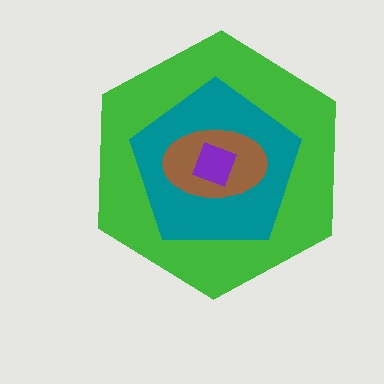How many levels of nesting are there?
4.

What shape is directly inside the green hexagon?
The teal pentagon.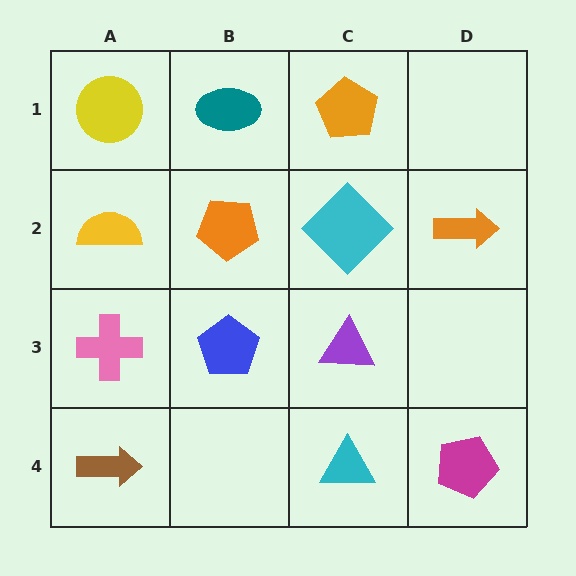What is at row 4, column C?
A cyan triangle.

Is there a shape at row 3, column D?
No, that cell is empty.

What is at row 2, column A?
A yellow semicircle.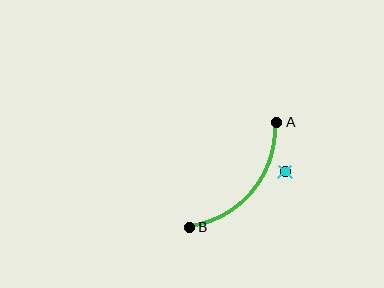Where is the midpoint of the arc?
The arc midpoint is the point on the curve farthest from the straight line joining A and B. It sits below and to the right of that line.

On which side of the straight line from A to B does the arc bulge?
The arc bulges below and to the right of the straight line connecting A and B.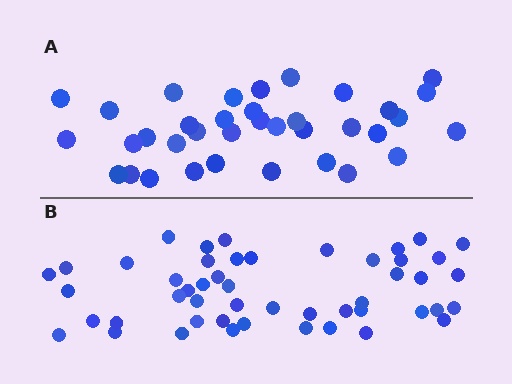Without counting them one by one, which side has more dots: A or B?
Region B (the bottom region) has more dots.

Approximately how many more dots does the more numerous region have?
Region B has approximately 15 more dots than region A.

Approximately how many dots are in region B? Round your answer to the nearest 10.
About 50 dots. (The exact count is 49, which rounds to 50.)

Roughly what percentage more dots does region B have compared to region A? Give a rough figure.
About 35% more.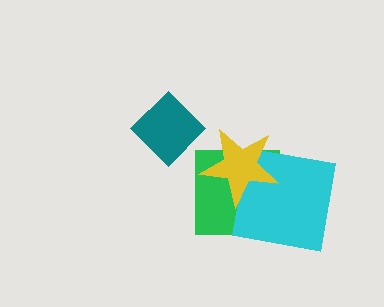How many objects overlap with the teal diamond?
0 objects overlap with the teal diamond.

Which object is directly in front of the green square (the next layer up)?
The cyan square is directly in front of the green square.